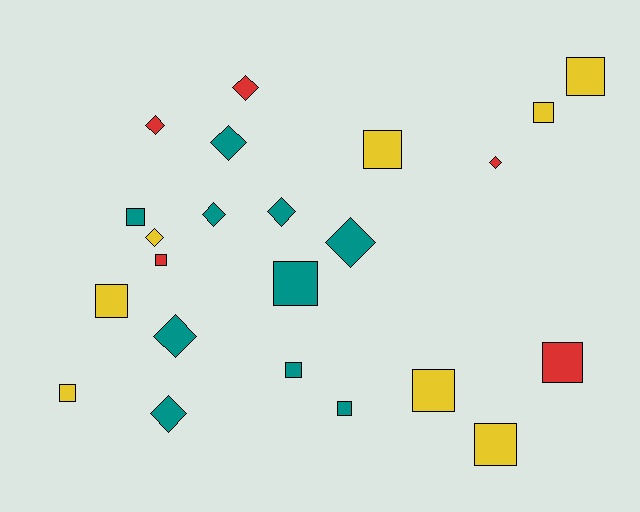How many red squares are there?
There are 2 red squares.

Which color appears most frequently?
Teal, with 10 objects.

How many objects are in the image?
There are 23 objects.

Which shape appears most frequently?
Square, with 13 objects.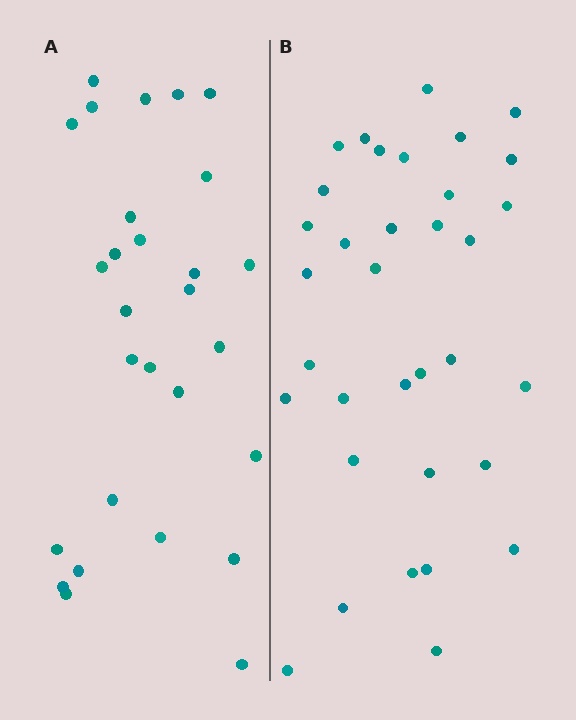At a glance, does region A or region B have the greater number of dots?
Region B (the right region) has more dots.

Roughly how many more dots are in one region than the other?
Region B has about 6 more dots than region A.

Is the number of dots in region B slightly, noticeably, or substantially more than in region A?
Region B has only slightly more — the two regions are fairly close. The ratio is roughly 1.2 to 1.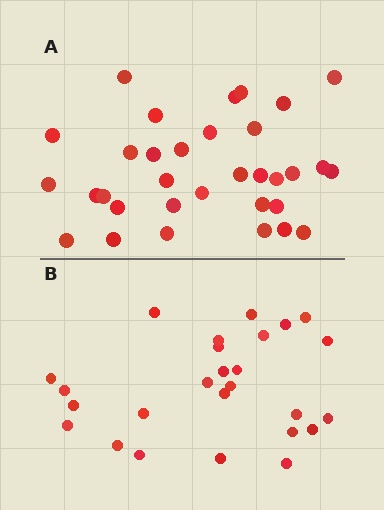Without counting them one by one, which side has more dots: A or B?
Region A (the top region) has more dots.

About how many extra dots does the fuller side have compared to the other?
Region A has roughly 8 or so more dots than region B.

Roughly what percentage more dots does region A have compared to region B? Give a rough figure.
About 25% more.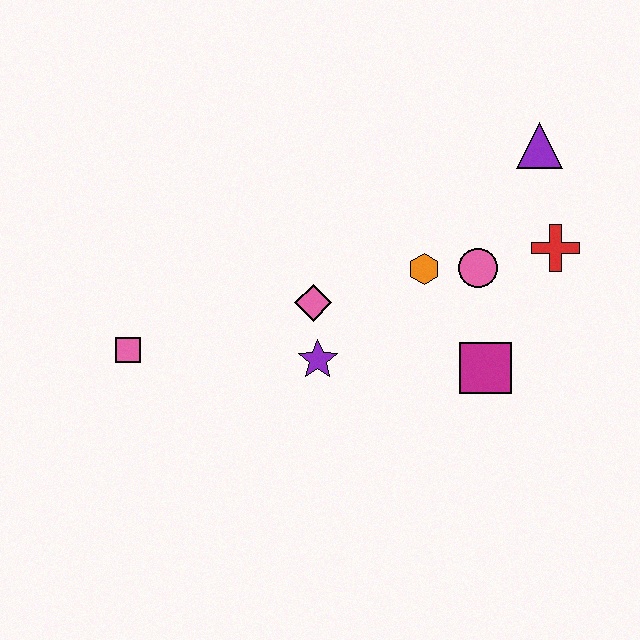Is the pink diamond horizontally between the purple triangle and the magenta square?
No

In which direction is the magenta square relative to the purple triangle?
The magenta square is below the purple triangle.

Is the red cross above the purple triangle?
No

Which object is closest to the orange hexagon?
The pink circle is closest to the orange hexagon.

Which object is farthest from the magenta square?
The pink square is farthest from the magenta square.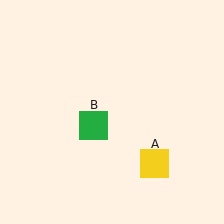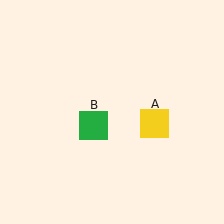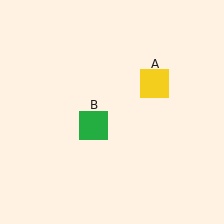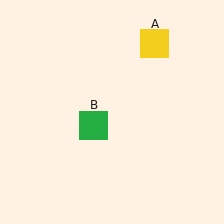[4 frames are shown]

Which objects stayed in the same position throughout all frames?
Green square (object B) remained stationary.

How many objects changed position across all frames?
1 object changed position: yellow square (object A).